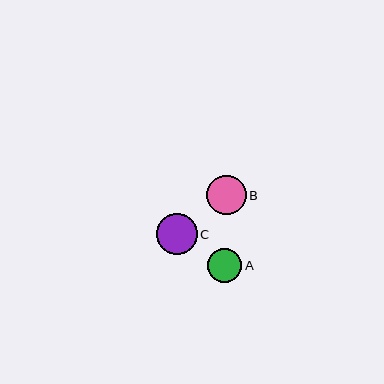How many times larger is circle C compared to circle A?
Circle C is approximately 1.2 times the size of circle A.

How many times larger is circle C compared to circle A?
Circle C is approximately 1.2 times the size of circle A.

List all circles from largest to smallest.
From largest to smallest: C, B, A.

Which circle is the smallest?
Circle A is the smallest with a size of approximately 34 pixels.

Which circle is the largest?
Circle C is the largest with a size of approximately 41 pixels.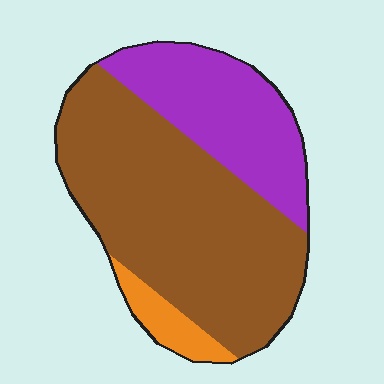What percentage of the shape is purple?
Purple covers about 30% of the shape.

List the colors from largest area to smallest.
From largest to smallest: brown, purple, orange.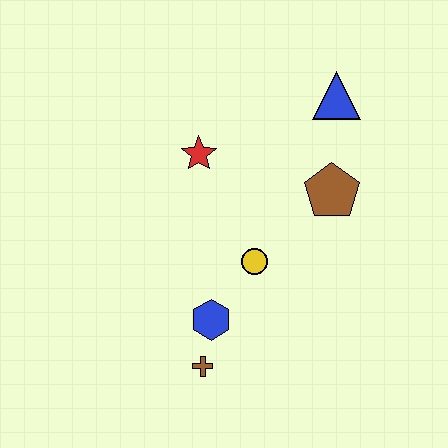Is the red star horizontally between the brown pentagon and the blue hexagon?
No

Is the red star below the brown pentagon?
No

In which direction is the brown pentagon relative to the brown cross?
The brown pentagon is above the brown cross.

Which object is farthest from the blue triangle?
The brown cross is farthest from the blue triangle.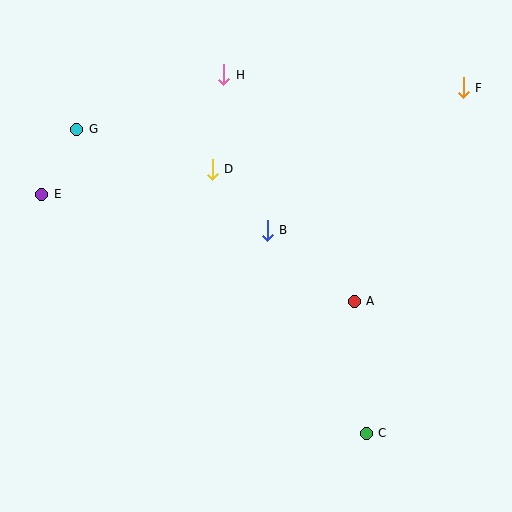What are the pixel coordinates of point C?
Point C is at (366, 433).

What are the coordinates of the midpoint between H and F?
The midpoint between H and F is at (344, 81).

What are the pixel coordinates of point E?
Point E is at (42, 194).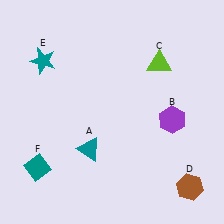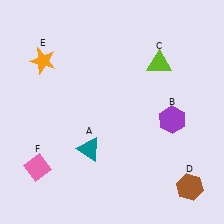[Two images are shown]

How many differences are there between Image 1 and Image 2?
There are 2 differences between the two images.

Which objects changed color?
E changed from teal to orange. F changed from teal to pink.